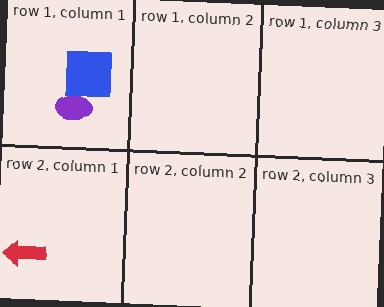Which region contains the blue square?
The row 1, column 1 region.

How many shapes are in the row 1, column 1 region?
2.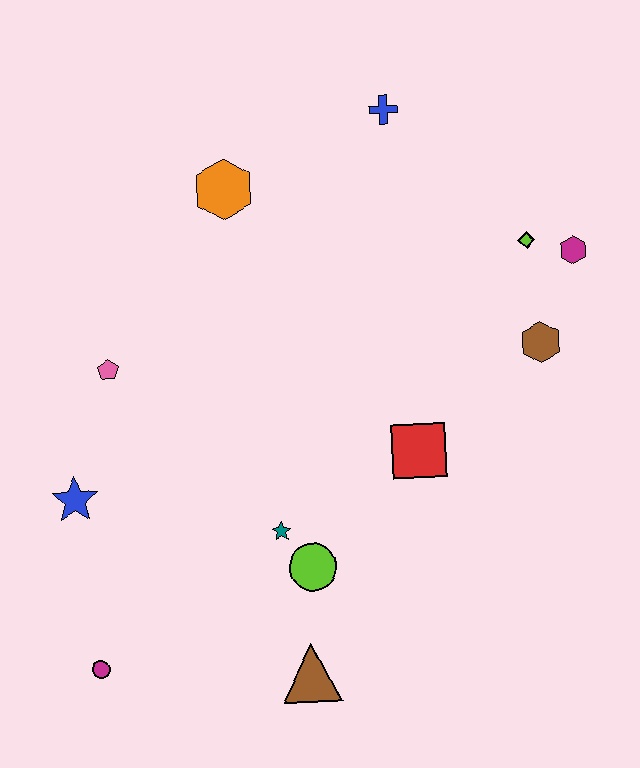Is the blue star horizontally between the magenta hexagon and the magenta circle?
No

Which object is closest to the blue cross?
The orange hexagon is closest to the blue cross.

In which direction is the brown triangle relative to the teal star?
The brown triangle is below the teal star.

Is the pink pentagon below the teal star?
No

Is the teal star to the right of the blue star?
Yes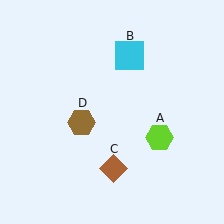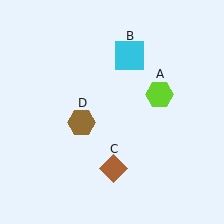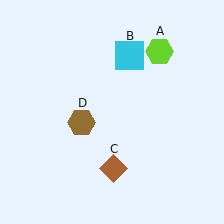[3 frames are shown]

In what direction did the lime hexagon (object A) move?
The lime hexagon (object A) moved up.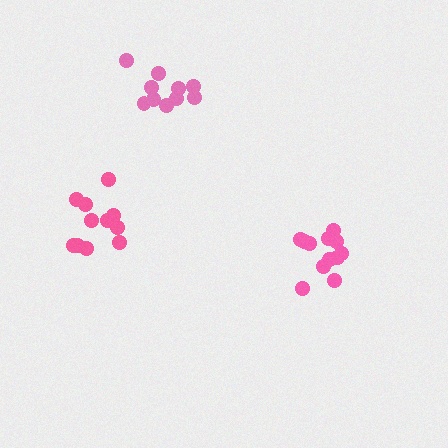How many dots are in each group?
Group 1: 10 dots, Group 2: 11 dots, Group 3: 12 dots (33 total).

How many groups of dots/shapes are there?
There are 3 groups.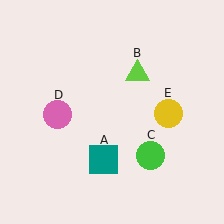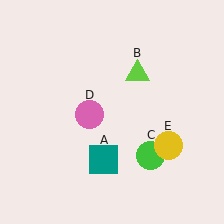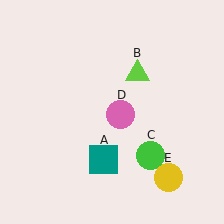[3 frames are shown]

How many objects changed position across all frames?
2 objects changed position: pink circle (object D), yellow circle (object E).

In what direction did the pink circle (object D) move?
The pink circle (object D) moved right.